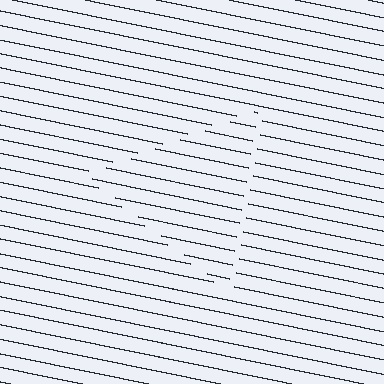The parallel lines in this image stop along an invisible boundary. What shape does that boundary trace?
An illusory triangle. The interior of the shape contains the same grating, shifted by half a period — the contour is defined by the phase discontinuity where line-ends from the inner and outer gratings abut.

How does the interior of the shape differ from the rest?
The interior of the shape contains the same grating, shifted by half a period — the contour is defined by the phase discontinuity where line-ends from the inner and outer gratings abut.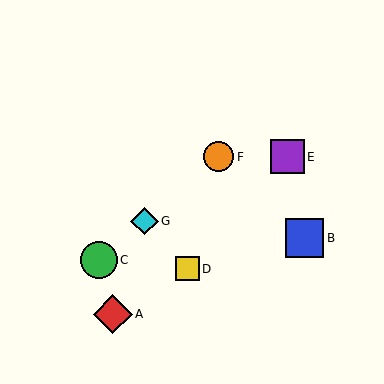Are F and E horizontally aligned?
Yes, both are at y≈157.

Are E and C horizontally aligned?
No, E is at y≈157 and C is at y≈260.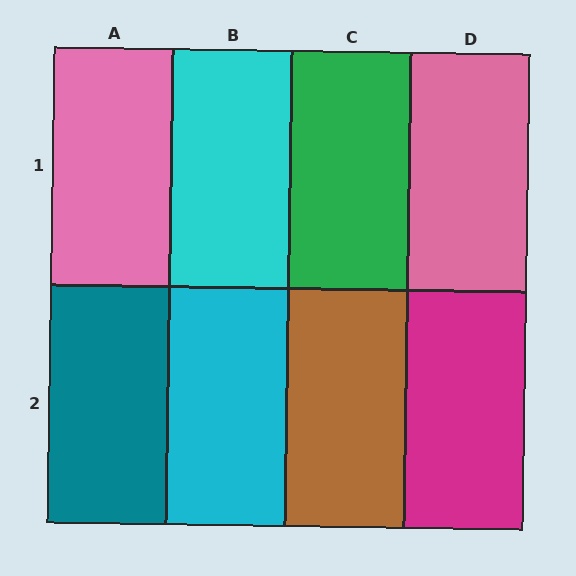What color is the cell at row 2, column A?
Teal.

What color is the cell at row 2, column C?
Brown.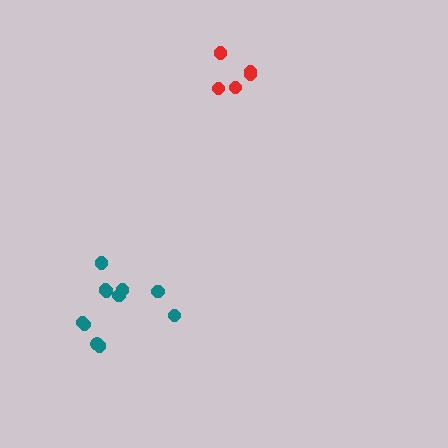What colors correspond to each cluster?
The clusters are colored: teal, red.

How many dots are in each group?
Group 1: 11 dots, Group 2: 5 dots (16 total).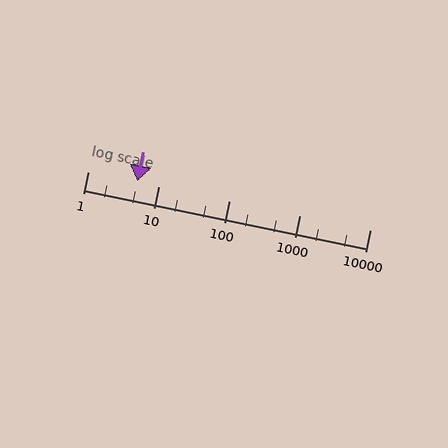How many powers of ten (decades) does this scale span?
The scale spans 4 decades, from 1 to 10000.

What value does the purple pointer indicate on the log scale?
The pointer indicates approximately 5.